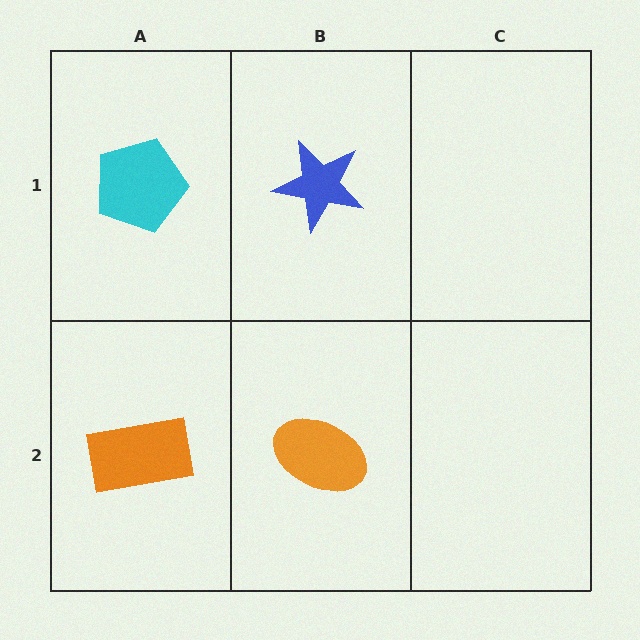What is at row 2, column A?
An orange rectangle.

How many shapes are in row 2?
2 shapes.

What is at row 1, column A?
A cyan pentagon.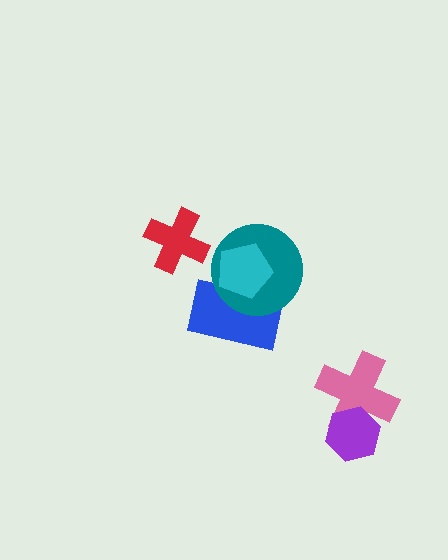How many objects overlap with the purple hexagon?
1 object overlaps with the purple hexagon.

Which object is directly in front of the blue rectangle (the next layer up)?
The teal circle is directly in front of the blue rectangle.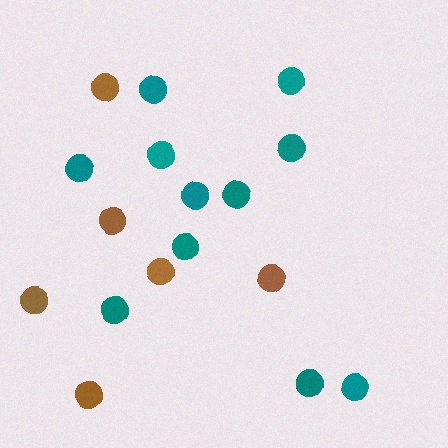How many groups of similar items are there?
There are 2 groups: one group of teal circles (11) and one group of brown circles (6).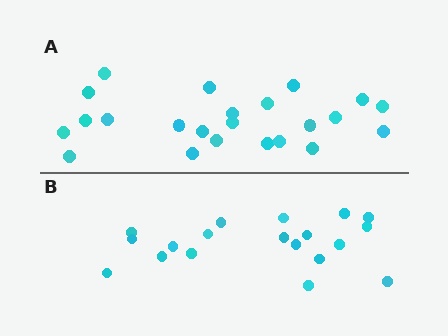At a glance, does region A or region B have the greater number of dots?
Region A (the top region) has more dots.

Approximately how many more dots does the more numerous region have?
Region A has about 4 more dots than region B.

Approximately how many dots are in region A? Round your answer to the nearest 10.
About 20 dots. (The exact count is 23, which rounds to 20.)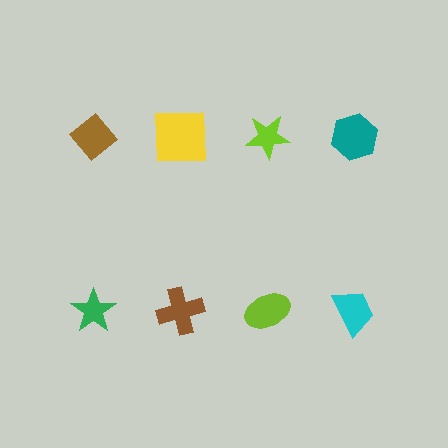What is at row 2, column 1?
A green star.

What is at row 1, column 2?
A yellow square.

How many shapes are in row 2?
4 shapes.